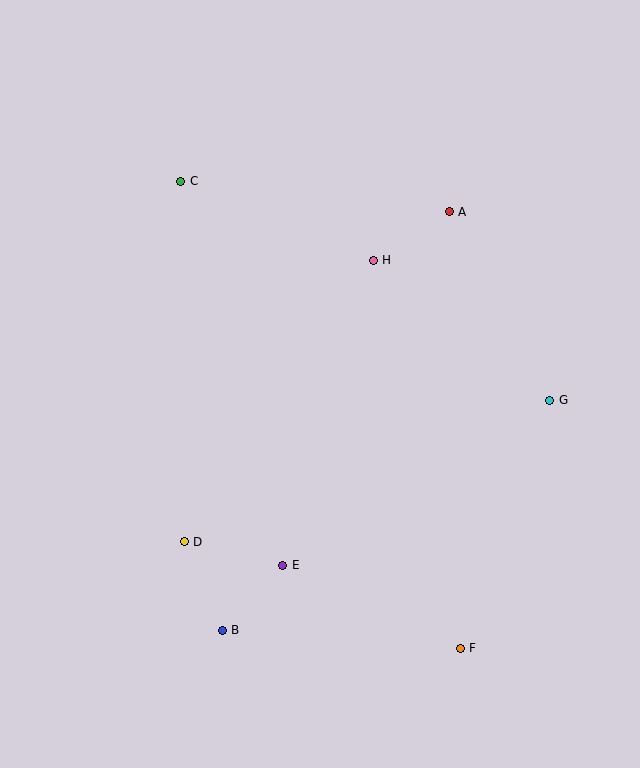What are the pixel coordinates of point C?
Point C is at (181, 181).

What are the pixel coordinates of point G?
Point G is at (550, 400).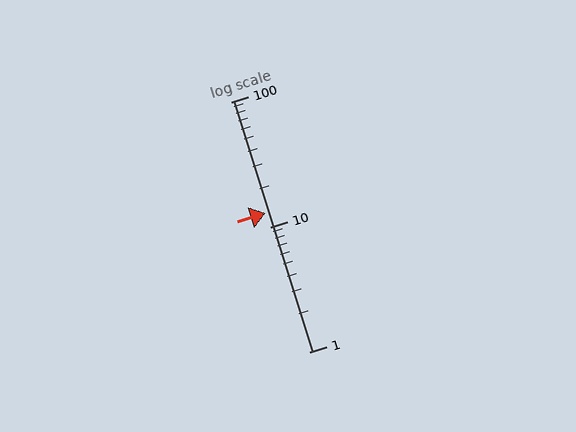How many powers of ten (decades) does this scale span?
The scale spans 2 decades, from 1 to 100.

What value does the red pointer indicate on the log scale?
The pointer indicates approximately 13.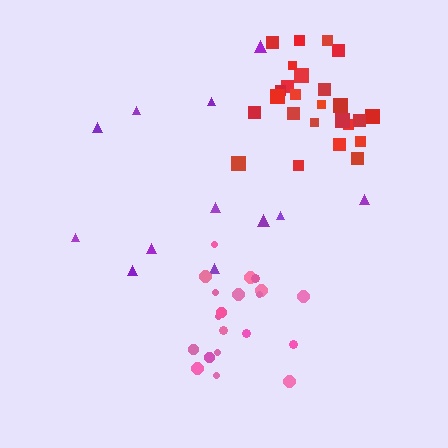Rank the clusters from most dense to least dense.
pink, red, purple.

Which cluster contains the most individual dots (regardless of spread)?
Red (25).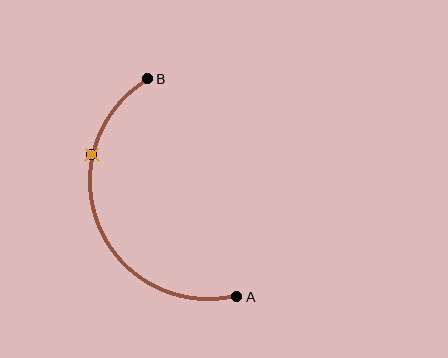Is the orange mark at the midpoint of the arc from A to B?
No. The orange mark lies on the arc but is closer to endpoint B. The arc midpoint would be at the point on the curve equidistant along the arc from both A and B.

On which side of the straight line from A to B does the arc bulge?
The arc bulges to the left of the straight line connecting A and B.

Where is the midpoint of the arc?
The arc midpoint is the point on the curve farthest from the straight line joining A and B. It sits to the left of that line.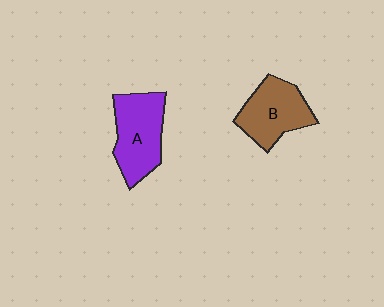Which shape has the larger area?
Shape A (purple).